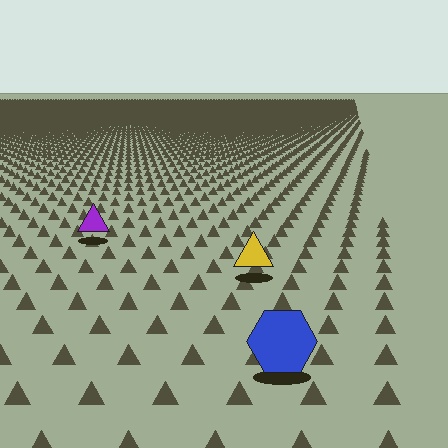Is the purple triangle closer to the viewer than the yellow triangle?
No. The yellow triangle is closer — you can tell from the texture gradient: the ground texture is coarser near it.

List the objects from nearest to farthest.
From nearest to farthest: the blue hexagon, the yellow triangle, the purple triangle.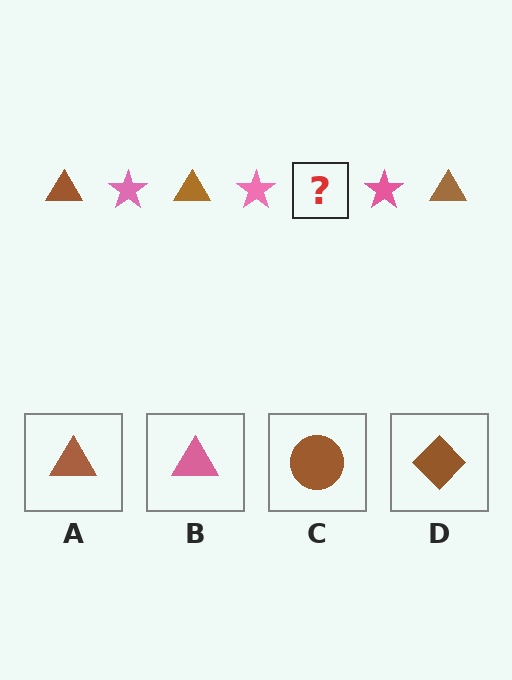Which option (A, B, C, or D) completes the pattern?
A.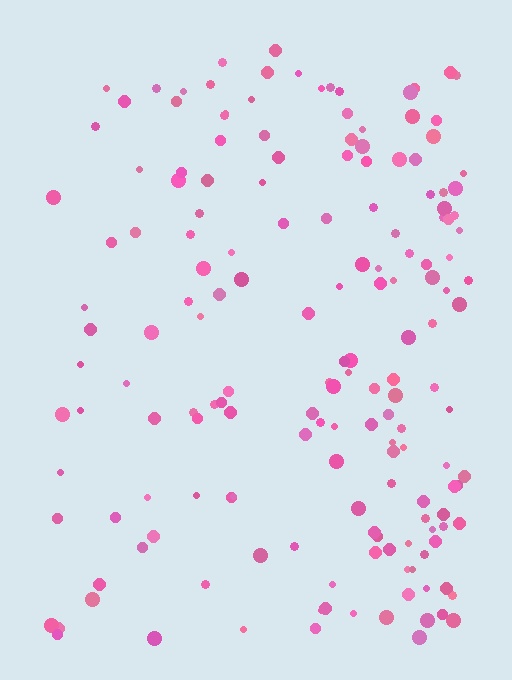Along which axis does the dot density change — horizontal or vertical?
Horizontal.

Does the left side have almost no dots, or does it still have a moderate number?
Still a moderate number, just noticeably fewer than the right.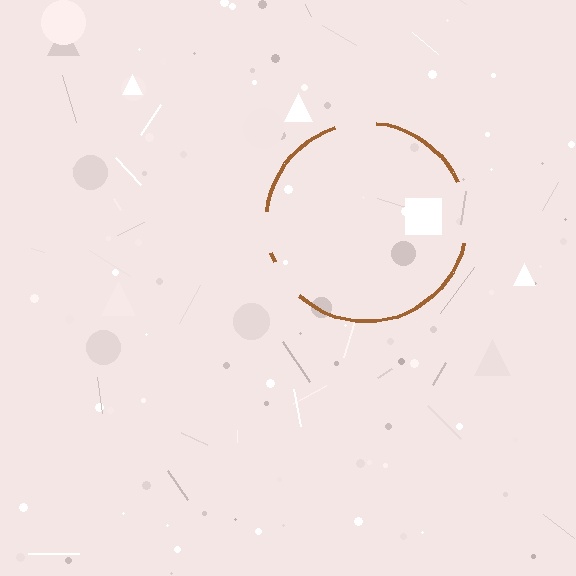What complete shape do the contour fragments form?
The contour fragments form a circle.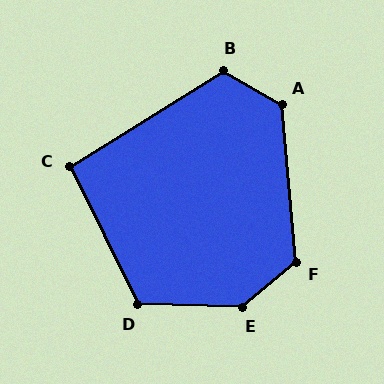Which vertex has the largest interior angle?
E, at approximately 139 degrees.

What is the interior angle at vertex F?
Approximately 125 degrees (obtuse).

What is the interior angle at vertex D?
Approximately 117 degrees (obtuse).